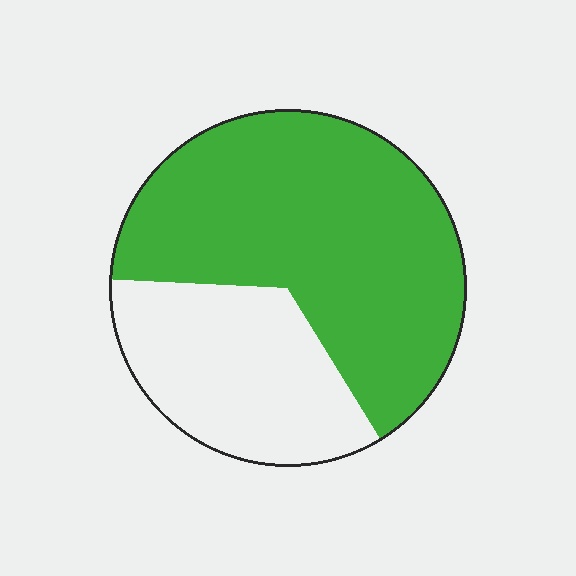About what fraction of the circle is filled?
About two thirds (2/3).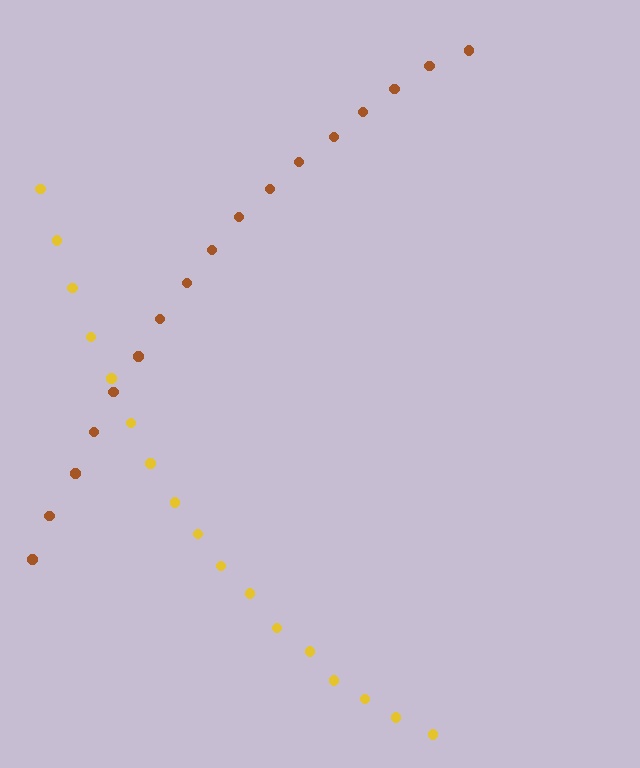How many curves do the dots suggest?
There are 2 distinct paths.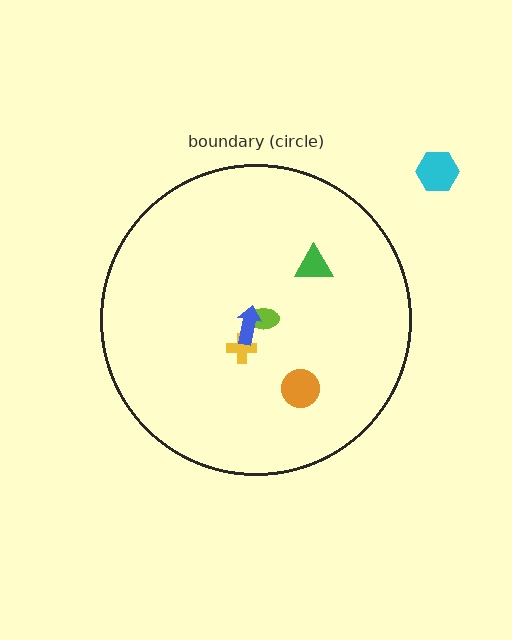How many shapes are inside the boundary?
5 inside, 1 outside.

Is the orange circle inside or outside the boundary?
Inside.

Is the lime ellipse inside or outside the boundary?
Inside.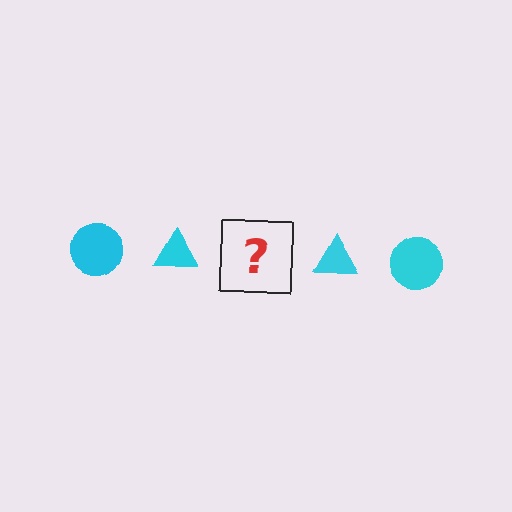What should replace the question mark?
The question mark should be replaced with a cyan circle.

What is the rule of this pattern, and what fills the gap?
The rule is that the pattern cycles through circle, triangle shapes in cyan. The gap should be filled with a cyan circle.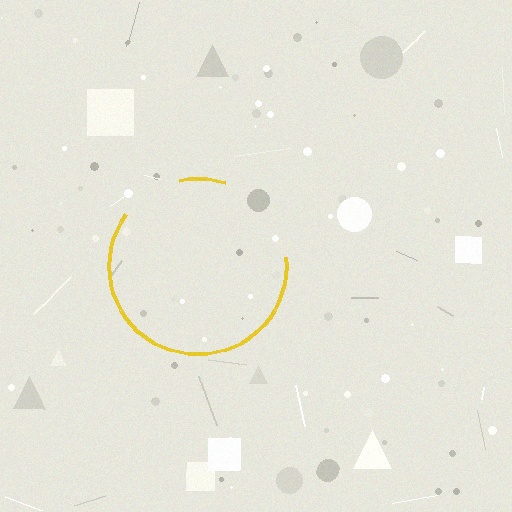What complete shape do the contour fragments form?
The contour fragments form a circle.